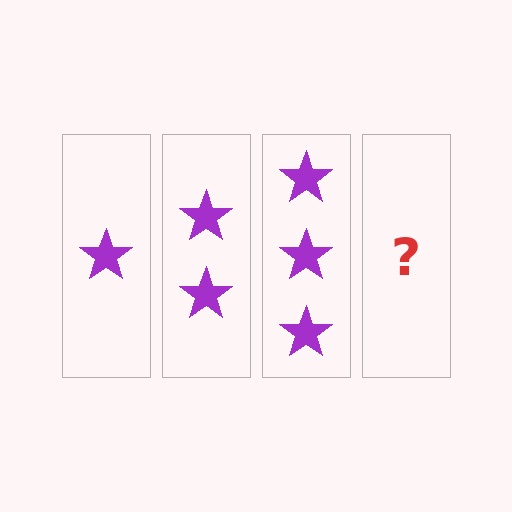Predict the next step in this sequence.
The next step is 4 stars.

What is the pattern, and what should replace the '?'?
The pattern is that each step adds one more star. The '?' should be 4 stars.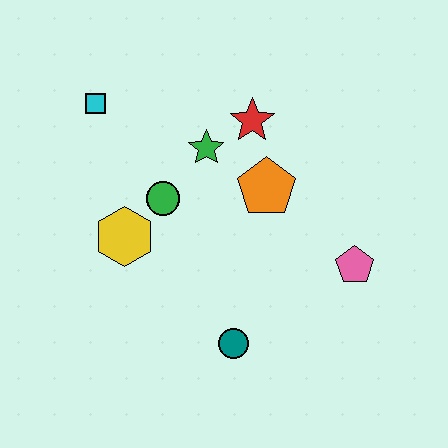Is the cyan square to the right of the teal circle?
No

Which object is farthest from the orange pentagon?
The cyan square is farthest from the orange pentagon.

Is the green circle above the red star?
No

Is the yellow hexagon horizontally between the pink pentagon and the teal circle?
No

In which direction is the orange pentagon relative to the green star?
The orange pentagon is to the right of the green star.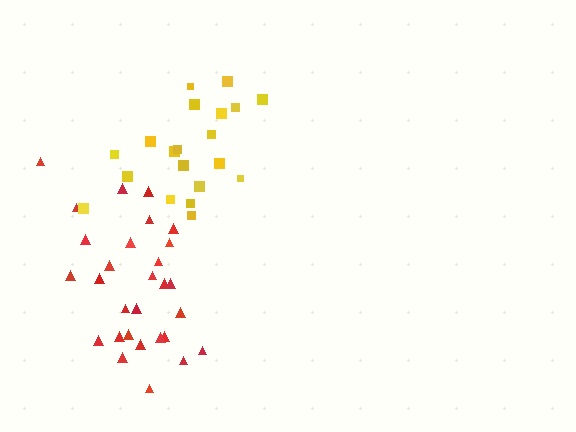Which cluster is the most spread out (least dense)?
Red.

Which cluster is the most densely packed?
Yellow.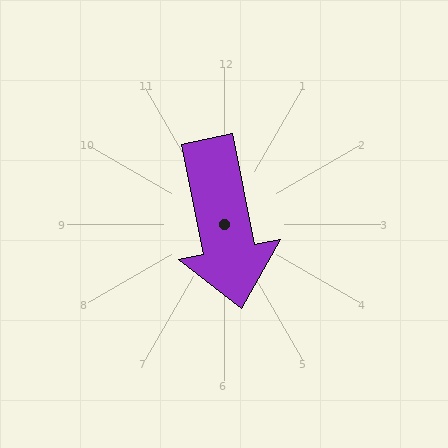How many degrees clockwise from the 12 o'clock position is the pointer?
Approximately 169 degrees.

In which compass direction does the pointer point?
South.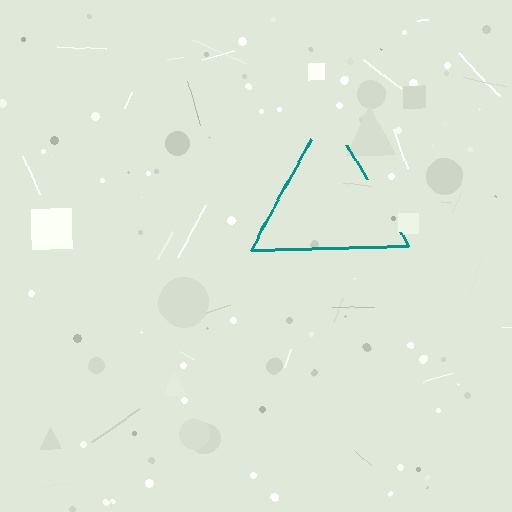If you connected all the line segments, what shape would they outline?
They would outline a triangle.